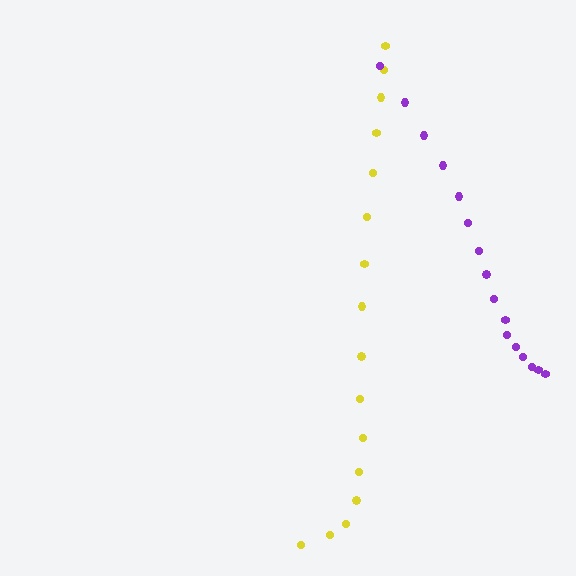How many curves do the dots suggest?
There are 2 distinct paths.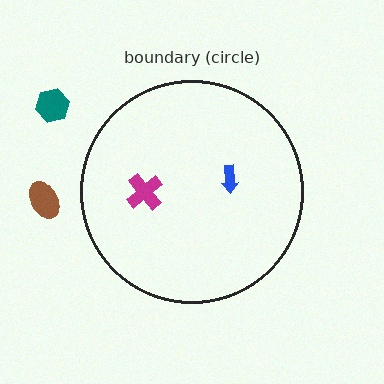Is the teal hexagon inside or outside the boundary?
Outside.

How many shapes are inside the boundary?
2 inside, 2 outside.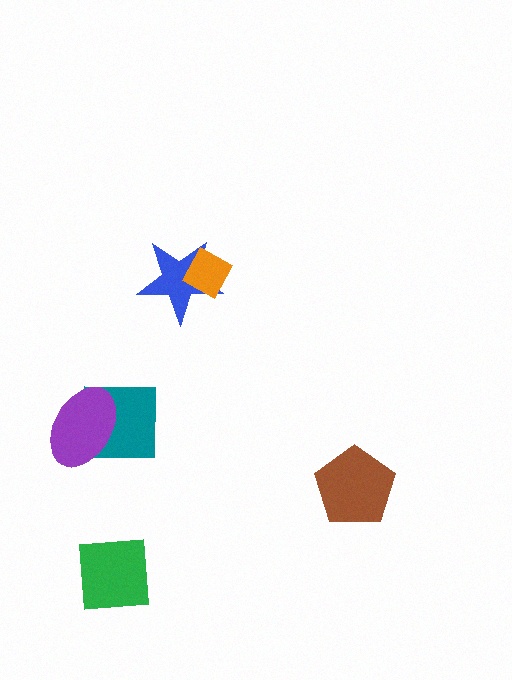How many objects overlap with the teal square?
1 object overlaps with the teal square.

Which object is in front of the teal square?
The purple ellipse is in front of the teal square.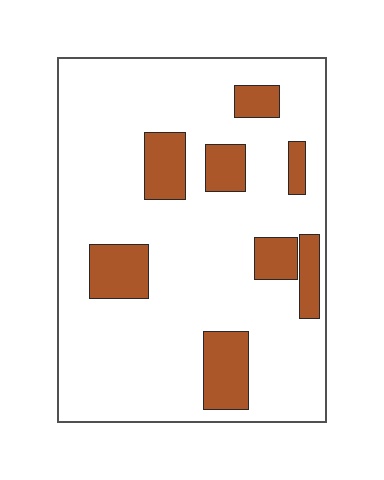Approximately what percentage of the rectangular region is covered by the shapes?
Approximately 20%.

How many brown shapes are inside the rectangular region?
8.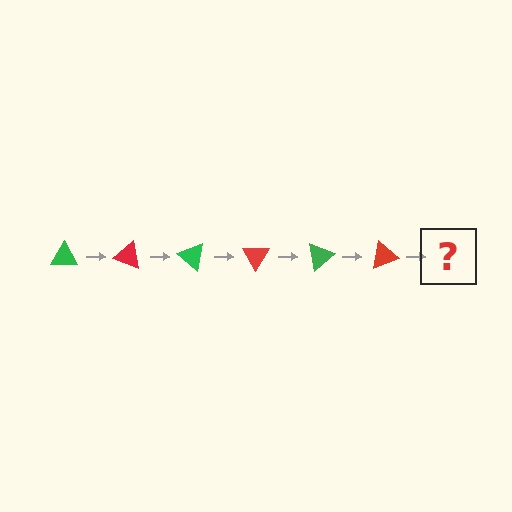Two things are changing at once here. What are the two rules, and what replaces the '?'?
The two rules are that it rotates 20 degrees each step and the color cycles through green and red. The '?' should be a green triangle, rotated 120 degrees from the start.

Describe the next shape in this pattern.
It should be a green triangle, rotated 120 degrees from the start.